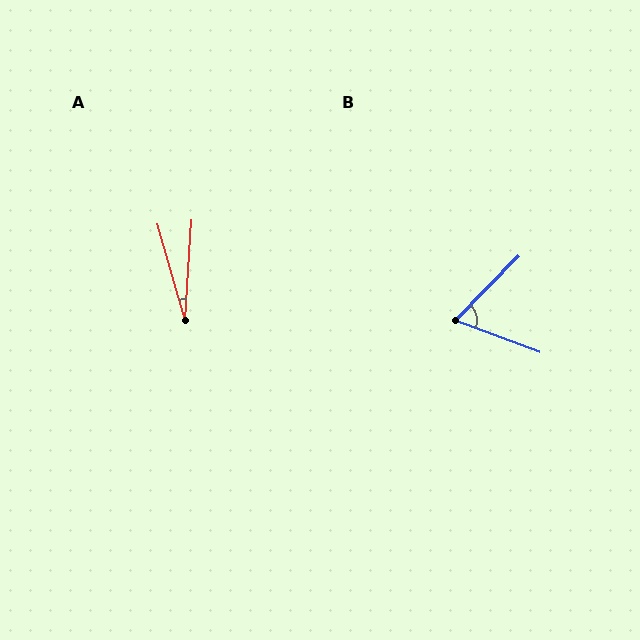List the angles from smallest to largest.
A (20°), B (66°).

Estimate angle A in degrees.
Approximately 20 degrees.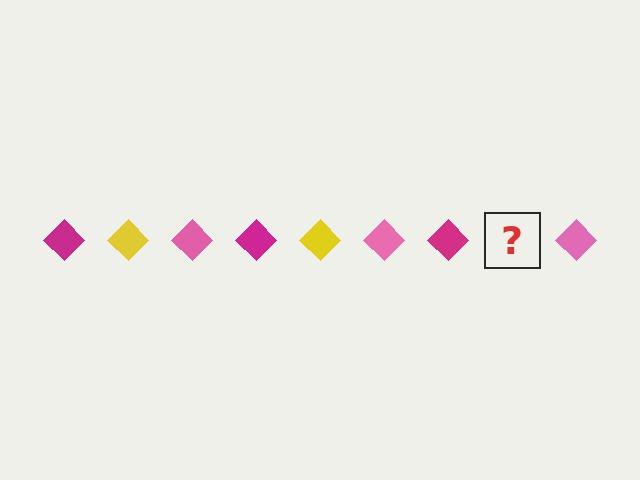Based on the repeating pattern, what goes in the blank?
The blank should be a yellow diamond.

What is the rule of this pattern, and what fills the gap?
The rule is that the pattern cycles through magenta, yellow, pink diamonds. The gap should be filled with a yellow diamond.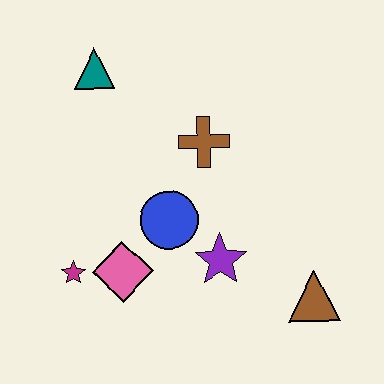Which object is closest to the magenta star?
The pink diamond is closest to the magenta star.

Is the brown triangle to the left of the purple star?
No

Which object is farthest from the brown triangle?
The teal triangle is farthest from the brown triangle.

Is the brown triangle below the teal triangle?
Yes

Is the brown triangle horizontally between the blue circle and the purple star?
No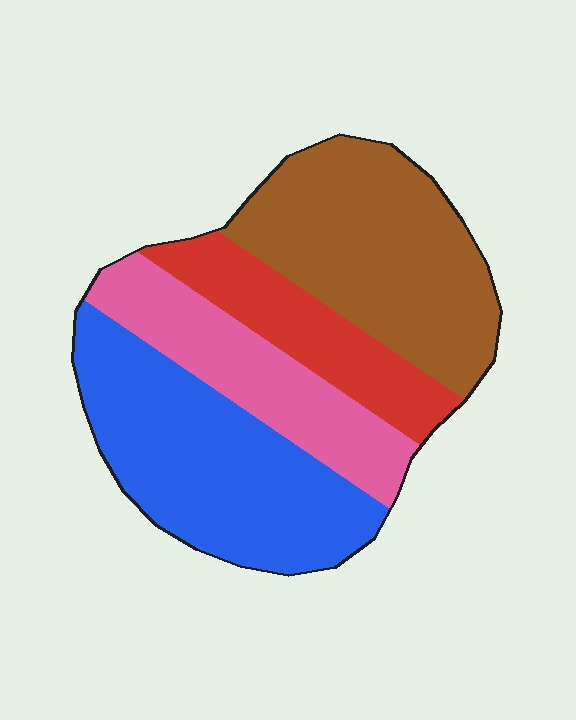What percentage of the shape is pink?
Pink covers 20% of the shape.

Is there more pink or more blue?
Blue.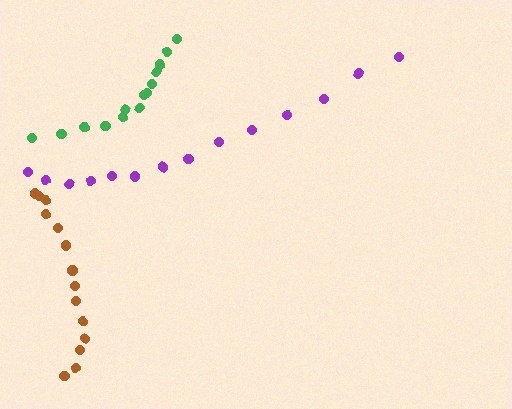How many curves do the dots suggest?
There are 3 distinct paths.